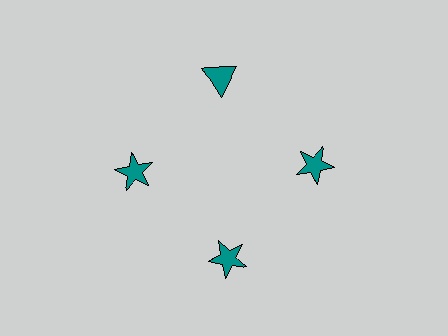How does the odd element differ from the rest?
It has a different shape: triangle instead of star.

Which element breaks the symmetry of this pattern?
The teal triangle at roughly the 12 o'clock position breaks the symmetry. All other shapes are teal stars.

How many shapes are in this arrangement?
There are 4 shapes arranged in a ring pattern.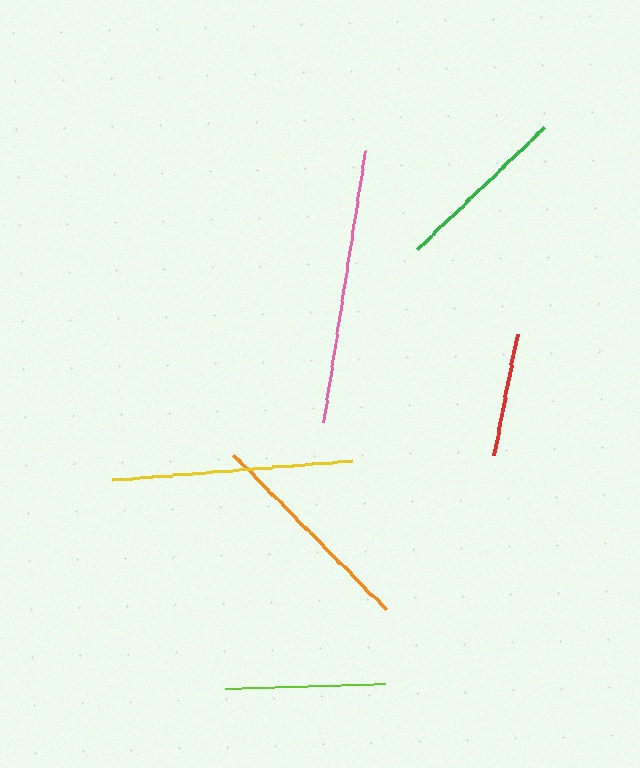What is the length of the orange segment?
The orange segment is approximately 217 pixels long.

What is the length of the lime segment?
The lime segment is approximately 160 pixels long.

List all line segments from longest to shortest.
From longest to shortest: pink, yellow, orange, green, lime, red.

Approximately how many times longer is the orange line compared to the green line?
The orange line is approximately 1.2 times the length of the green line.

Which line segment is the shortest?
The red line is the shortest at approximately 123 pixels.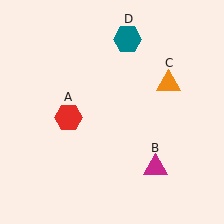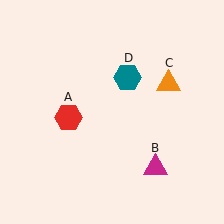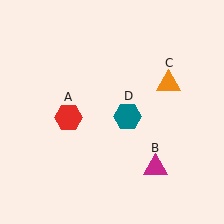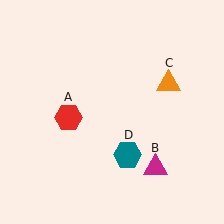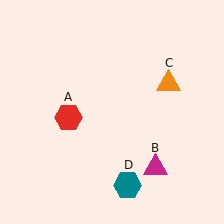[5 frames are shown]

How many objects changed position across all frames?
1 object changed position: teal hexagon (object D).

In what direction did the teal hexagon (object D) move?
The teal hexagon (object D) moved down.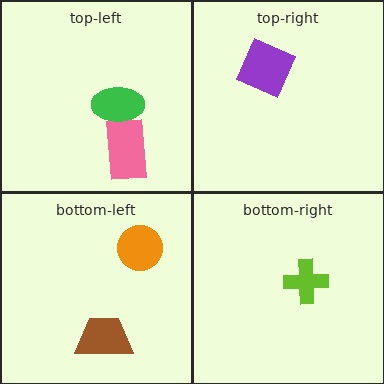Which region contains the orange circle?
The bottom-left region.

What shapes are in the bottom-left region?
The orange circle, the brown trapezoid.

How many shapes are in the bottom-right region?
1.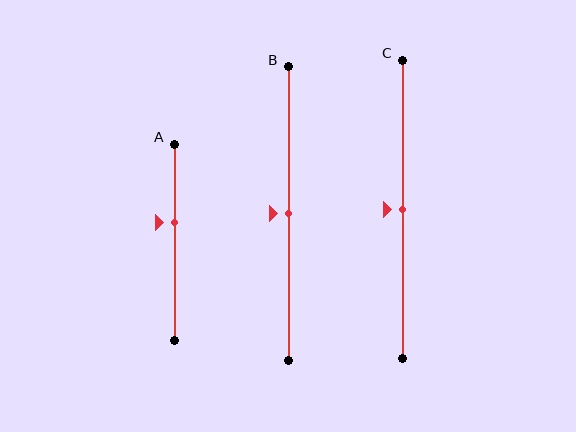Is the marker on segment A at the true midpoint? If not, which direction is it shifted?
No, the marker on segment A is shifted upward by about 10% of the segment length.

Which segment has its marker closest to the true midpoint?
Segment B has its marker closest to the true midpoint.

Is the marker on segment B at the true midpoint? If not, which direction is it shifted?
Yes, the marker on segment B is at the true midpoint.